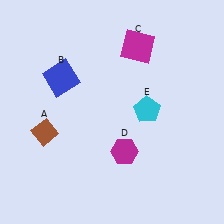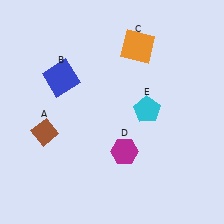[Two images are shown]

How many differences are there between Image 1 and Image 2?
There is 1 difference between the two images.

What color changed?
The square (C) changed from magenta in Image 1 to orange in Image 2.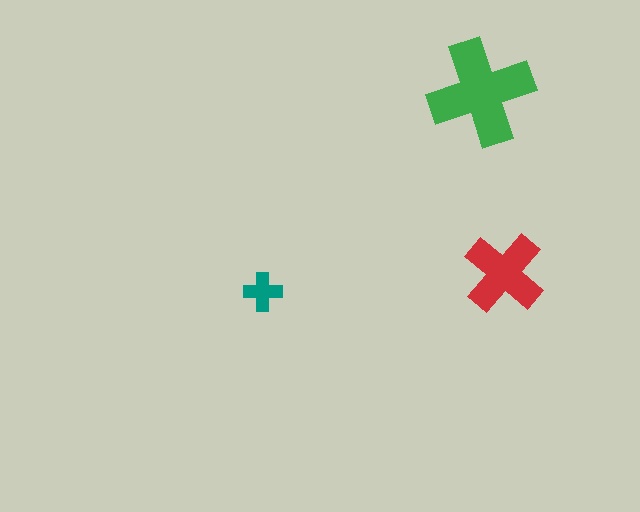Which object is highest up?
The green cross is topmost.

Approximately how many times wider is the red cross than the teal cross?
About 2 times wider.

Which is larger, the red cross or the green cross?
The green one.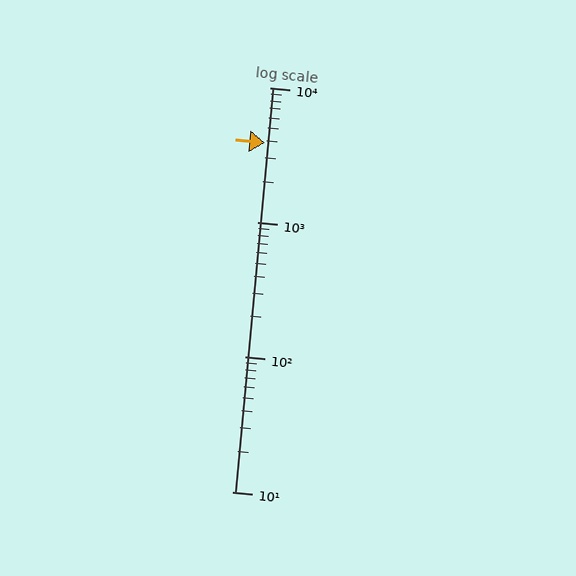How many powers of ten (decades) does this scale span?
The scale spans 3 decades, from 10 to 10000.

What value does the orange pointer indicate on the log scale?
The pointer indicates approximately 3900.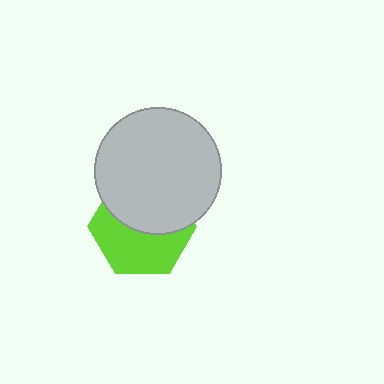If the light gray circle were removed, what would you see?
You would see the complete lime hexagon.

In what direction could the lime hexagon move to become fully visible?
The lime hexagon could move down. That would shift it out from behind the light gray circle entirely.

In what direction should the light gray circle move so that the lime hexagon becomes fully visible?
The light gray circle should move up. That is the shortest direction to clear the overlap and leave the lime hexagon fully visible.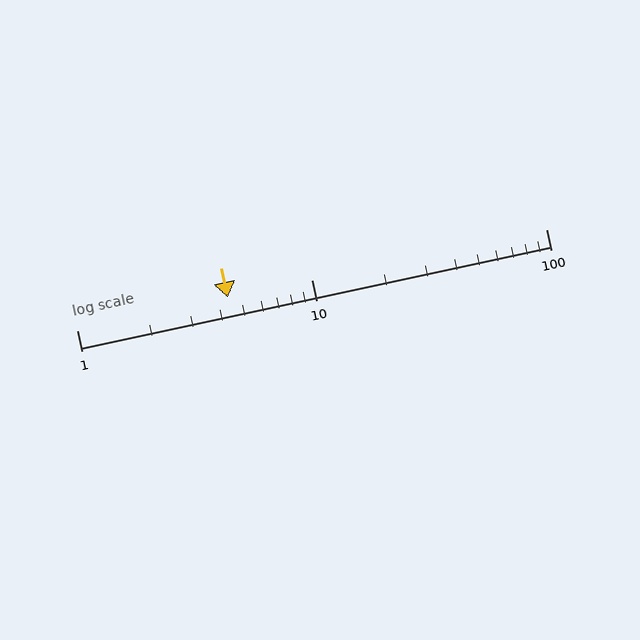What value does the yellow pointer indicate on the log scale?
The pointer indicates approximately 4.4.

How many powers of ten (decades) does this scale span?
The scale spans 2 decades, from 1 to 100.